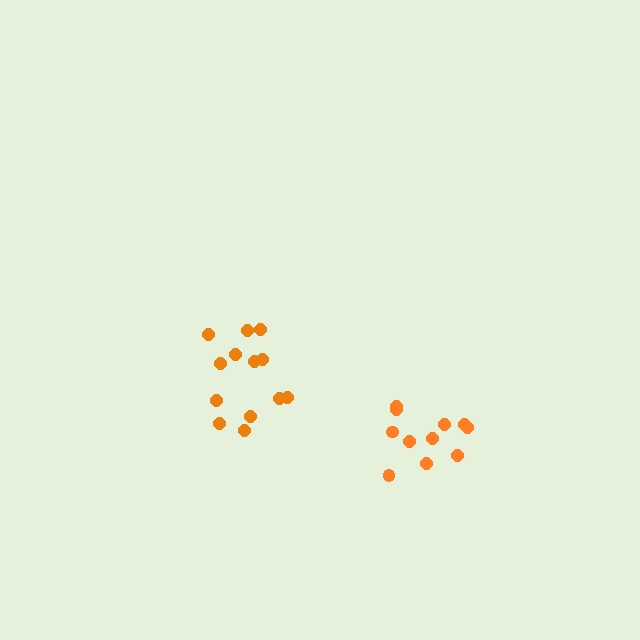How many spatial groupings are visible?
There are 2 spatial groupings.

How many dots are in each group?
Group 1: 13 dots, Group 2: 11 dots (24 total).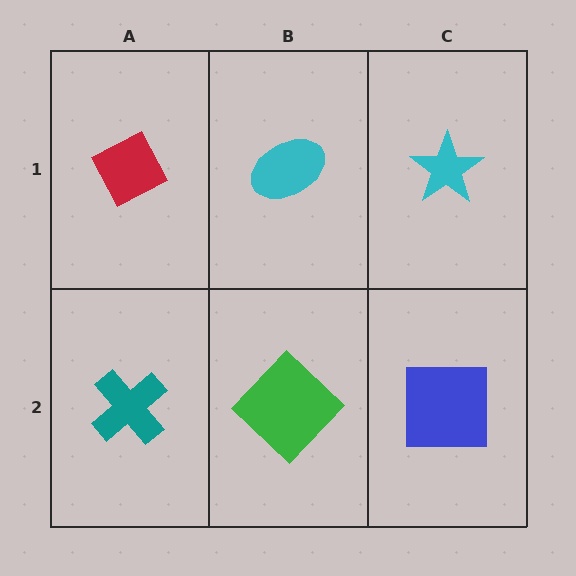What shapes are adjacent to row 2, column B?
A cyan ellipse (row 1, column B), a teal cross (row 2, column A), a blue square (row 2, column C).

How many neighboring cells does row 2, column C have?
2.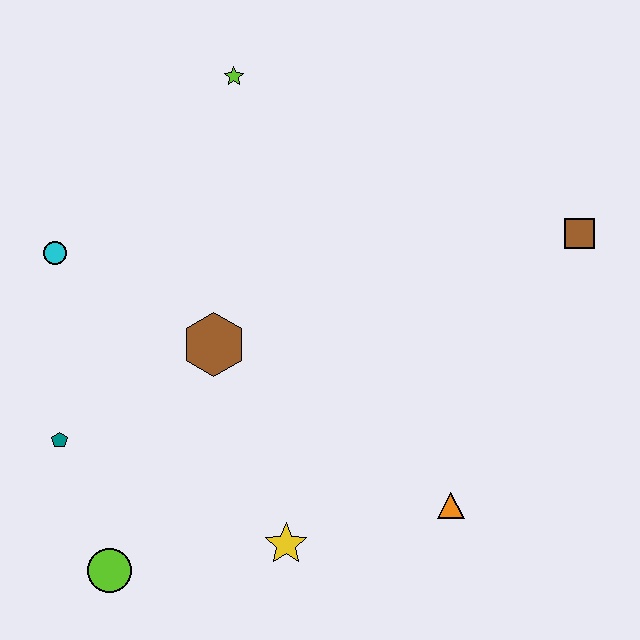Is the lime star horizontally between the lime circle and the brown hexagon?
No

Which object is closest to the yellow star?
The orange triangle is closest to the yellow star.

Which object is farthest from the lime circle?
The brown square is farthest from the lime circle.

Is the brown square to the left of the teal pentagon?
No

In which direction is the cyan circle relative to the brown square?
The cyan circle is to the left of the brown square.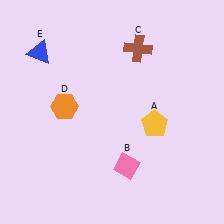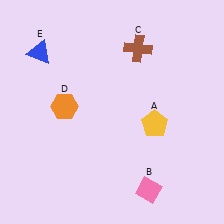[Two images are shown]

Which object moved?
The pink diamond (B) moved down.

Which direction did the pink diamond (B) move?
The pink diamond (B) moved down.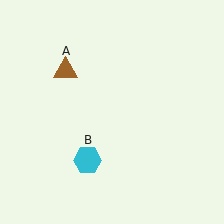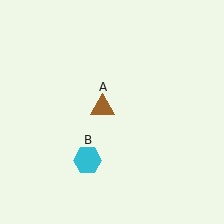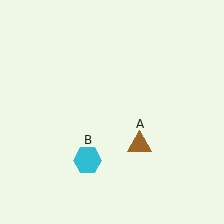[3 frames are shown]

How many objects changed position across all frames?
1 object changed position: brown triangle (object A).